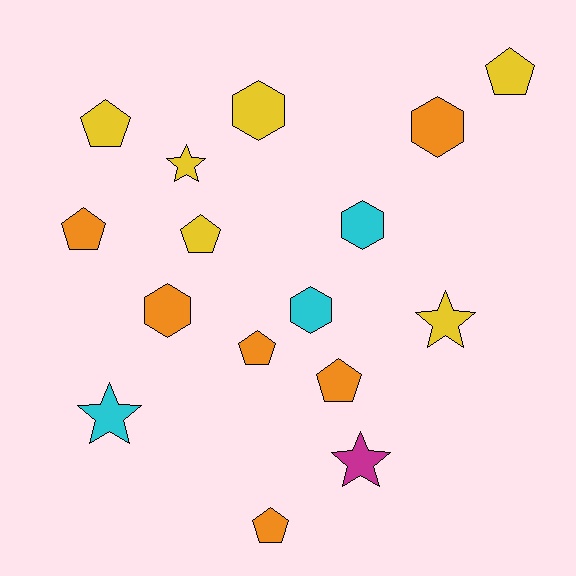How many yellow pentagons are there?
There are 3 yellow pentagons.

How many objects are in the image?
There are 16 objects.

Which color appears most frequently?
Yellow, with 6 objects.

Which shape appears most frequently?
Pentagon, with 7 objects.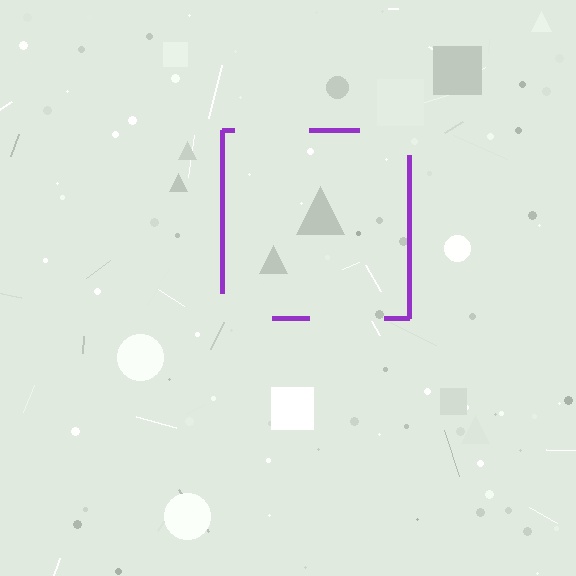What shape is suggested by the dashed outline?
The dashed outline suggests a square.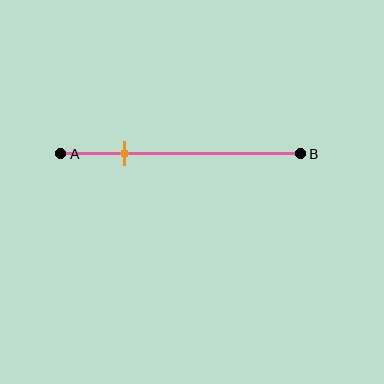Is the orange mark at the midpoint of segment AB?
No, the mark is at about 25% from A, not at the 50% midpoint.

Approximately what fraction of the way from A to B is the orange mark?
The orange mark is approximately 25% of the way from A to B.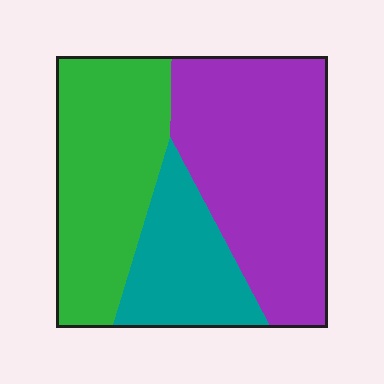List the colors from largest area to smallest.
From largest to smallest: purple, green, teal.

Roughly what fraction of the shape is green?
Green covers about 35% of the shape.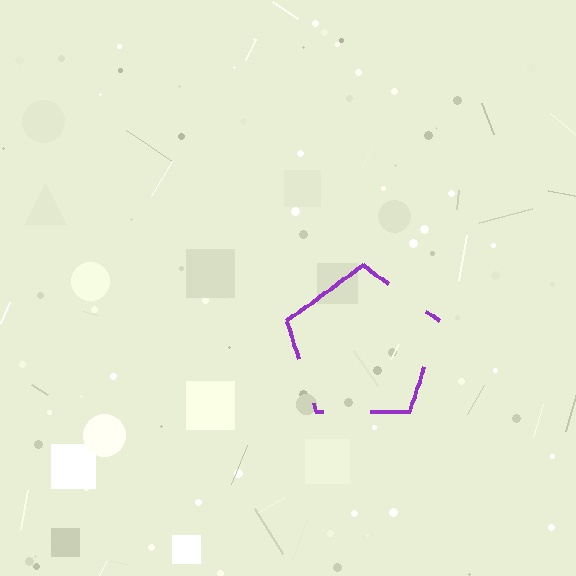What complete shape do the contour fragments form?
The contour fragments form a pentagon.